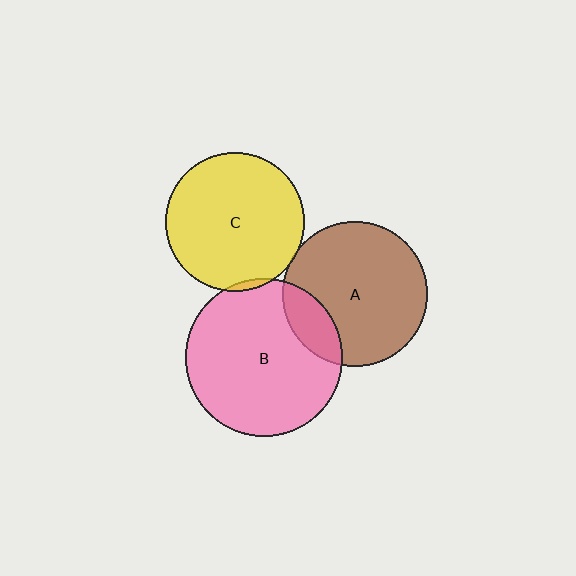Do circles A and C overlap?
Yes.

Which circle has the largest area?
Circle B (pink).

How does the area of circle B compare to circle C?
Approximately 1.3 times.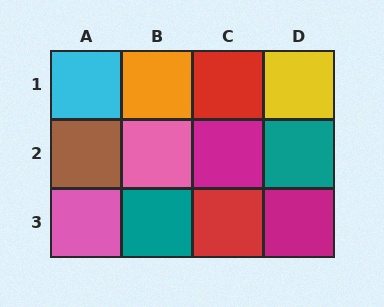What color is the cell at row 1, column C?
Red.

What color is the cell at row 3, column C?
Red.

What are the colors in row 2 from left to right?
Brown, pink, magenta, teal.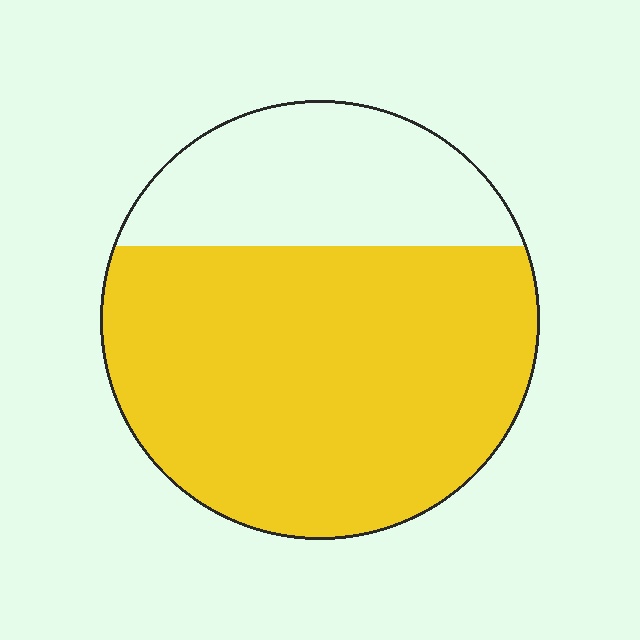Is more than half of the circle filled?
Yes.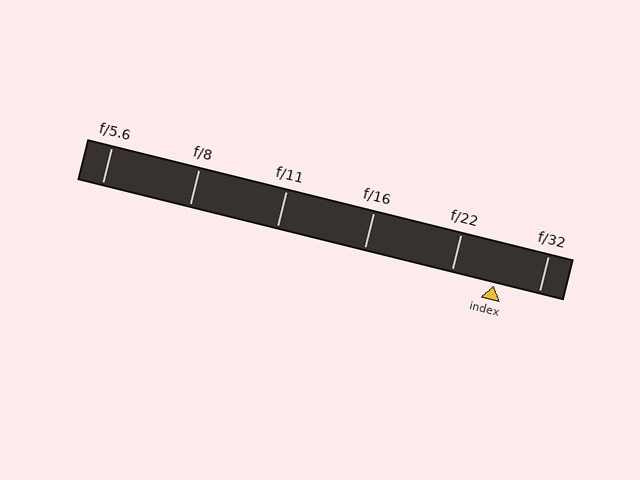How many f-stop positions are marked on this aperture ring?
There are 6 f-stop positions marked.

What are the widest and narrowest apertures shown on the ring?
The widest aperture shown is f/5.6 and the narrowest is f/32.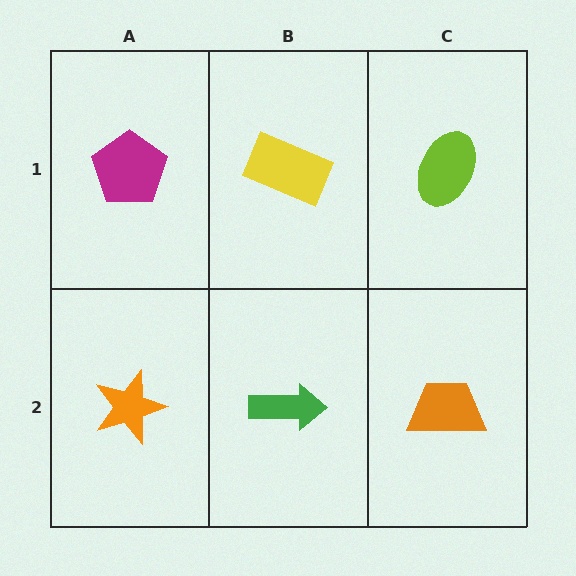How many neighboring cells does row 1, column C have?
2.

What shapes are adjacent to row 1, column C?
An orange trapezoid (row 2, column C), a yellow rectangle (row 1, column B).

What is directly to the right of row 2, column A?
A green arrow.